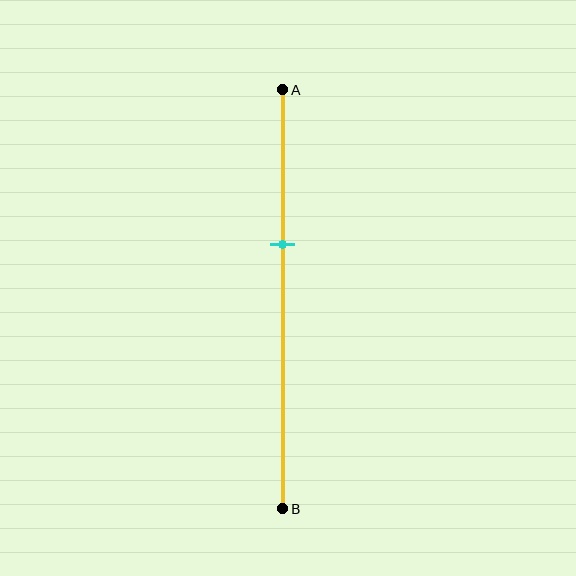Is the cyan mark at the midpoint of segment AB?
No, the mark is at about 35% from A, not at the 50% midpoint.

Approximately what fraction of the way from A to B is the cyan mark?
The cyan mark is approximately 35% of the way from A to B.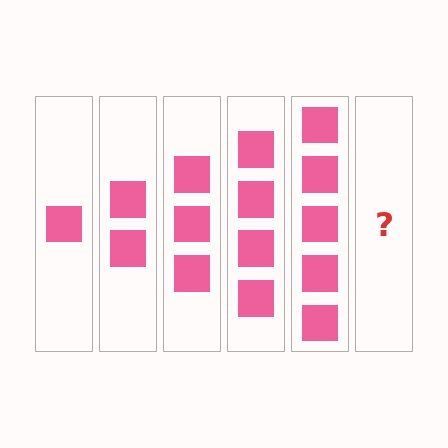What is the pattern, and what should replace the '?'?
The pattern is that each step adds one more square. The '?' should be 6 squares.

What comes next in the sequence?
The next element should be 6 squares.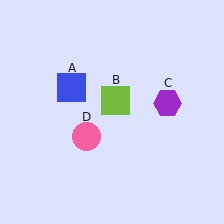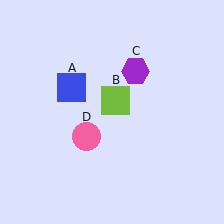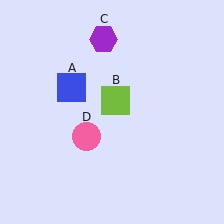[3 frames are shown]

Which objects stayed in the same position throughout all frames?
Blue square (object A) and lime square (object B) and pink circle (object D) remained stationary.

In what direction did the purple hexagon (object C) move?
The purple hexagon (object C) moved up and to the left.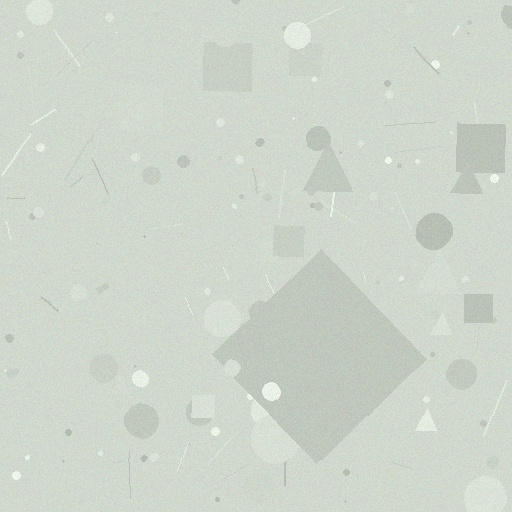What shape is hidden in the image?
A diamond is hidden in the image.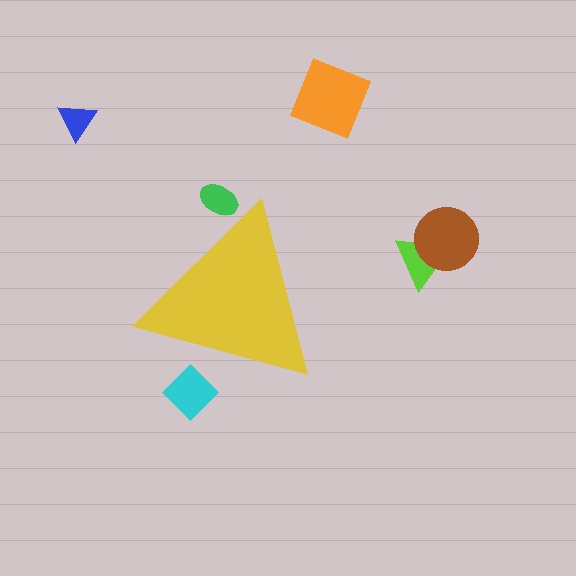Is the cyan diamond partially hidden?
Yes, the cyan diamond is partially hidden behind the yellow triangle.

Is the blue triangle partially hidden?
No, the blue triangle is fully visible.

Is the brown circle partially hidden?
No, the brown circle is fully visible.